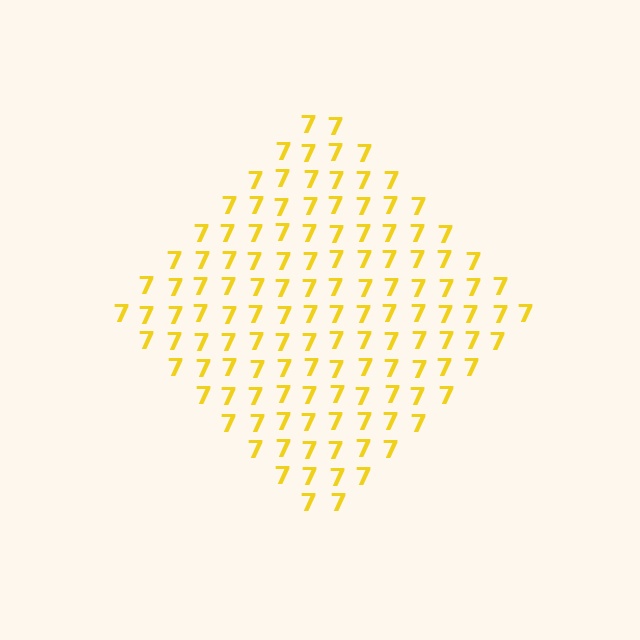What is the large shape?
The large shape is a diamond.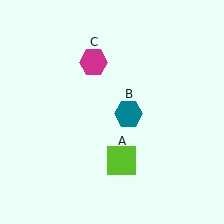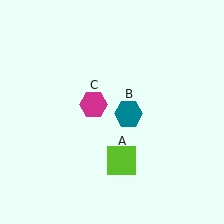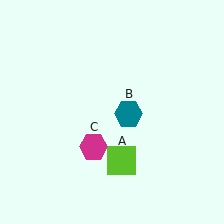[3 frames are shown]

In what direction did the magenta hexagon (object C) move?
The magenta hexagon (object C) moved down.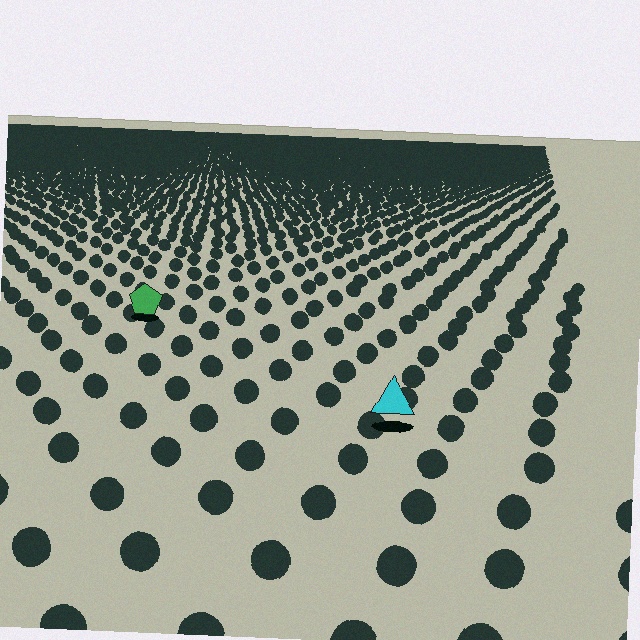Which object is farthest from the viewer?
The green pentagon is farthest from the viewer. It appears smaller and the ground texture around it is denser.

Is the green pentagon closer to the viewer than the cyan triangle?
No. The cyan triangle is closer — you can tell from the texture gradient: the ground texture is coarser near it.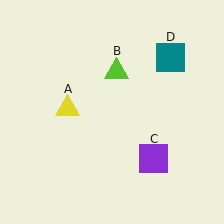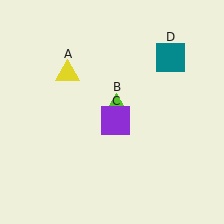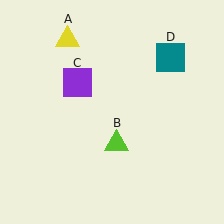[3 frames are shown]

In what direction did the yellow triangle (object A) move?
The yellow triangle (object A) moved up.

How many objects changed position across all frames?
3 objects changed position: yellow triangle (object A), lime triangle (object B), purple square (object C).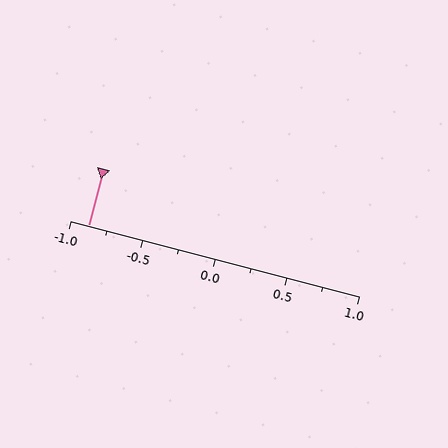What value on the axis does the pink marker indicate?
The marker indicates approximately -0.88.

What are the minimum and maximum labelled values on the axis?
The axis runs from -1.0 to 1.0.